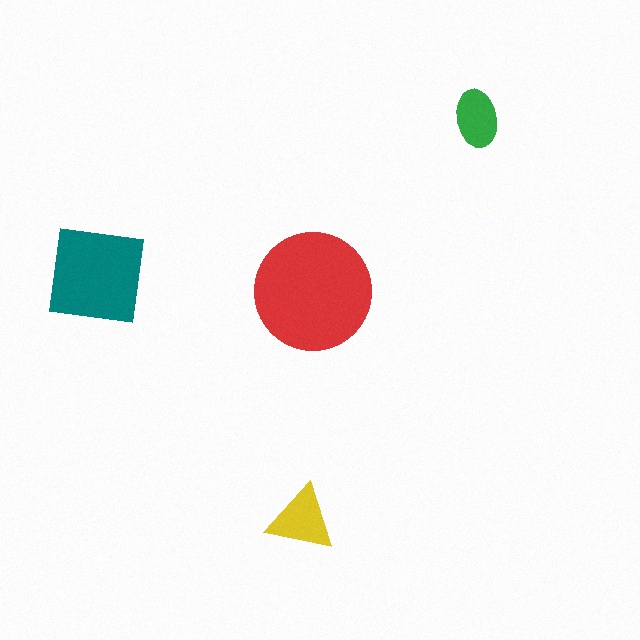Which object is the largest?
The red circle.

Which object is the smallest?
The green ellipse.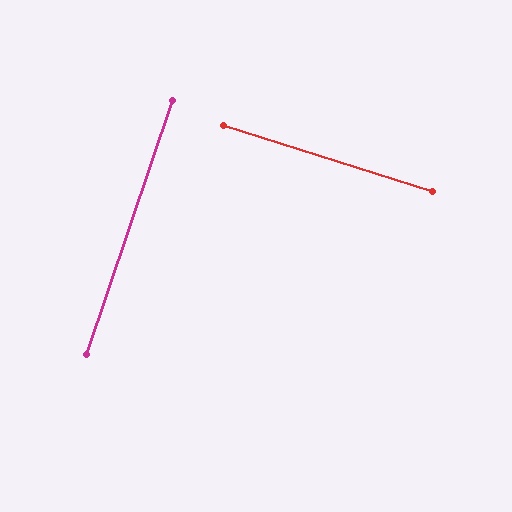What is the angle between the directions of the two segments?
Approximately 89 degrees.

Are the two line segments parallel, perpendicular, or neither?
Perpendicular — they meet at approximately 89°.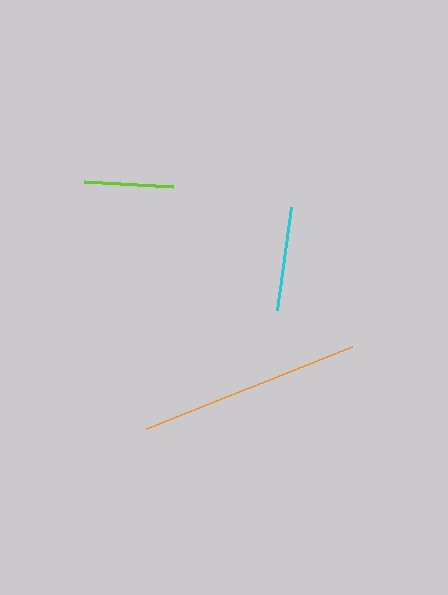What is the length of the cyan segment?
The cyan segment is approximately 104 pixels long.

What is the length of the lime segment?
The lime segment is approximately 89 pixels long.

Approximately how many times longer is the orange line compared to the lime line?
The orange line is approximately 2.5 times the length of the lime line.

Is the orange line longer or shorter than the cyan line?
The orange line is longer than the cyan line.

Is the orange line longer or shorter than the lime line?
The orange line is longer than the lime line.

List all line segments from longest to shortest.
From longest to shortest: orange, cyan, lime.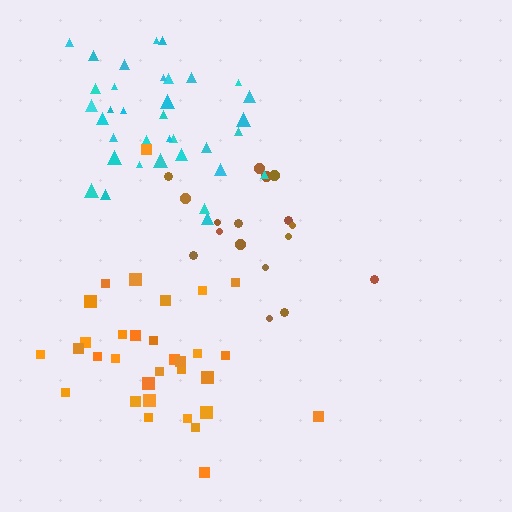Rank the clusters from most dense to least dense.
cyan, brown, orange.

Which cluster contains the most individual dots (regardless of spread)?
Cyan (35).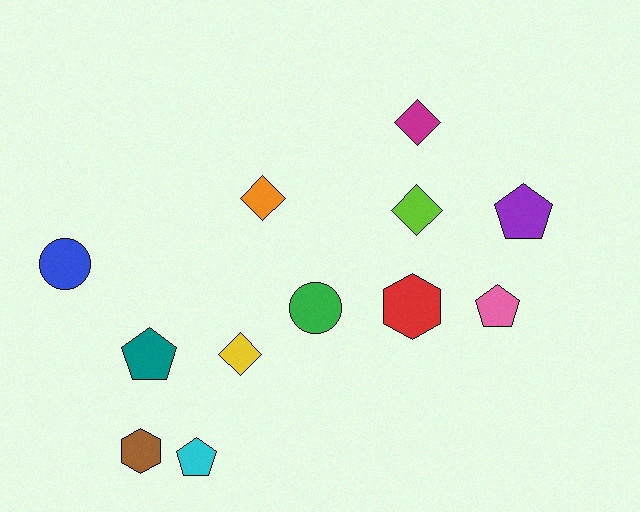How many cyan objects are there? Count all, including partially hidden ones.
There is 1 cyan object.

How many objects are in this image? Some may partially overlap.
There are 12 objects.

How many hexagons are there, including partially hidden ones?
There are 2 hexagons.